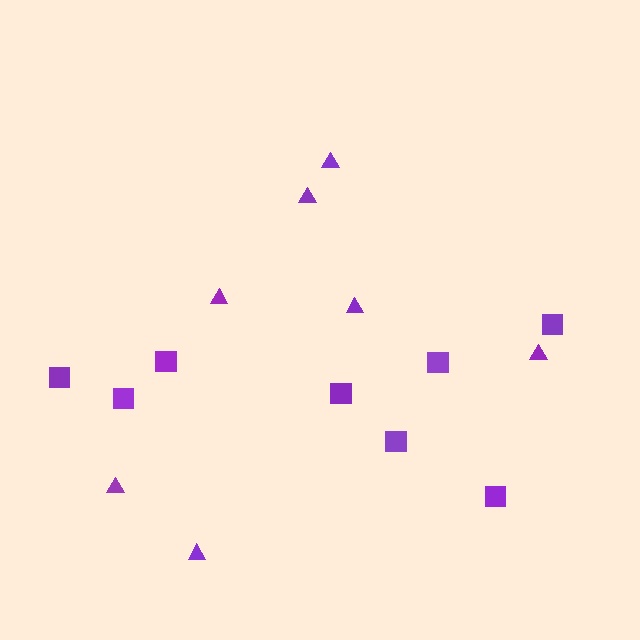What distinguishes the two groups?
There are 2 groups: one group of triangles (7) and one group of squares (8).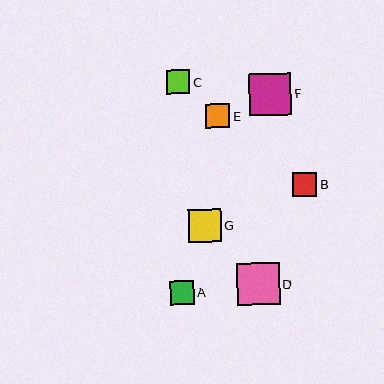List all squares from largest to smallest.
From largest to smallest: D, F, G, E, B, A, C.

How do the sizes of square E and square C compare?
Square E and square C are approximately the same size.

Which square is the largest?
Square D is the largest with a size of approximately 42 pixels.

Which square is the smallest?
Square C is the smallest with a size of approximately 23 pixels.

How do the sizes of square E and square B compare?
Square E and square B are approximately the same size.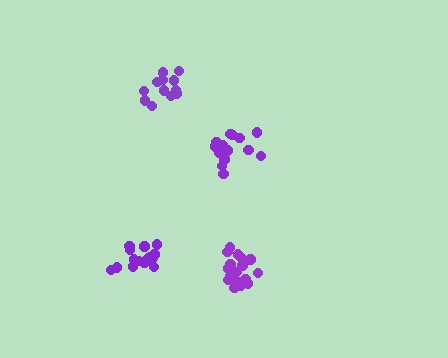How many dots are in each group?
Group 1: 17 dots, Group 2: 18 dots, Group 3: 14 dots, Group 4: 15 dots (64 total).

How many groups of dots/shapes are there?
There are 4 groups.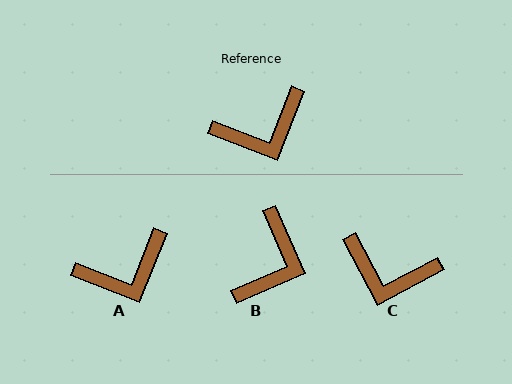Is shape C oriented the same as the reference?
No, it is off by about 41 degrees.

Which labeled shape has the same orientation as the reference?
A.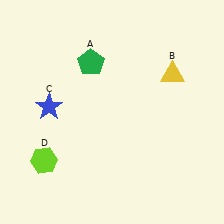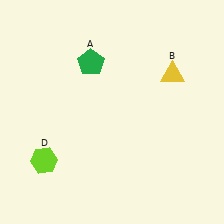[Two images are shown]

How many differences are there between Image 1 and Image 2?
There is 1 difference between the two images.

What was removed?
The blue star (C) was removed in Image 2.